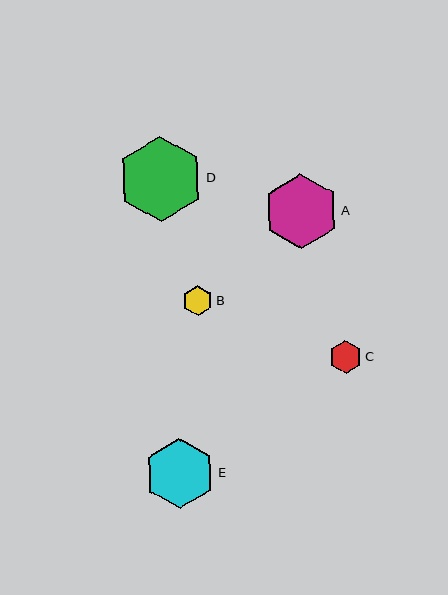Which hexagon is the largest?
Hexagon D is the largest with a size of approximately 85 pixels.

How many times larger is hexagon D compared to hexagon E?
Hexagon D is approximately 1.2 times the size of hexagon E.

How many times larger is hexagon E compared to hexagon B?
Hexagon E is approximately 2.4 times the size of hexagon B.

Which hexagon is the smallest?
Hexagon B is the smallest with a size of approximately 30 pixels.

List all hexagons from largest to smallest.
From largest to smallest: D, A, E, C, B.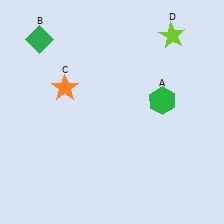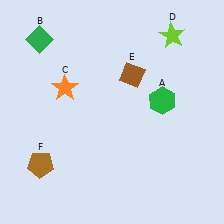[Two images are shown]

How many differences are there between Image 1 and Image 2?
There are 2 differences between the two images.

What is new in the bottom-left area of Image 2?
A brown pentagon (F) was added in the bottom-left area of Image 2.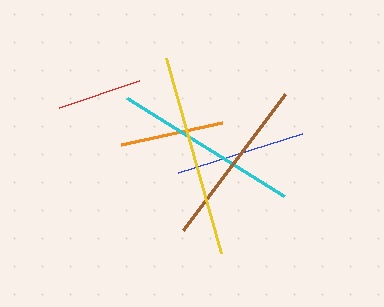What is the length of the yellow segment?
The yellow segment is approximately 202 pixels long.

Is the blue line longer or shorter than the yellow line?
The yellow line is longer than the blue line.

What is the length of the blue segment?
The blue segment is approximately 130 pixels long.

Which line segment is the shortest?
The red line is the shortest at approximately 84 pixels.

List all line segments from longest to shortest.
From longest to shortest: yellow, cyan, brown, blue, orange, red.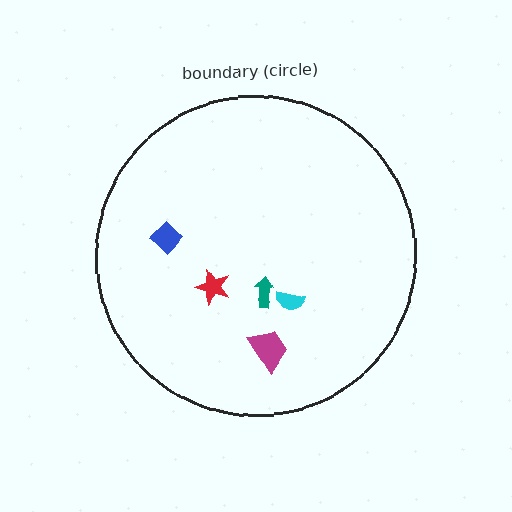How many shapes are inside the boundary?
5 inside, 0 outside.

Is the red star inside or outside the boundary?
Inside.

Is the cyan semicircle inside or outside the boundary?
Inside.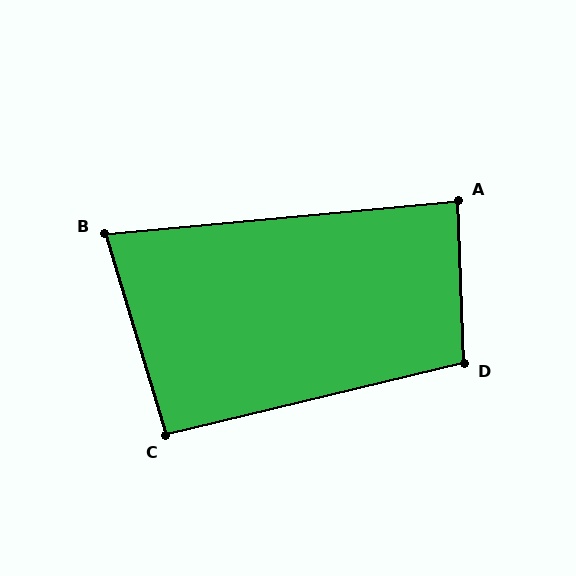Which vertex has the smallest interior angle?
B, at approximately 78 degrees.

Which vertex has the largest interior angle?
D, at approximately 102 degrees.